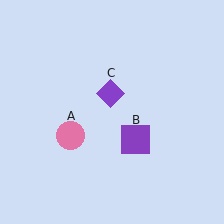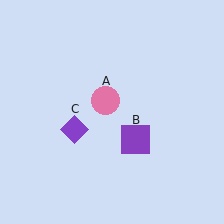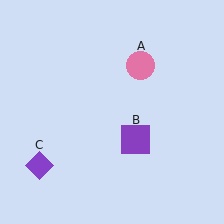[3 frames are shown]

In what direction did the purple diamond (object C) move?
The purple diamond (object C) moved down and to the left.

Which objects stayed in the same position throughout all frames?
Purple square (object B) remained stationary.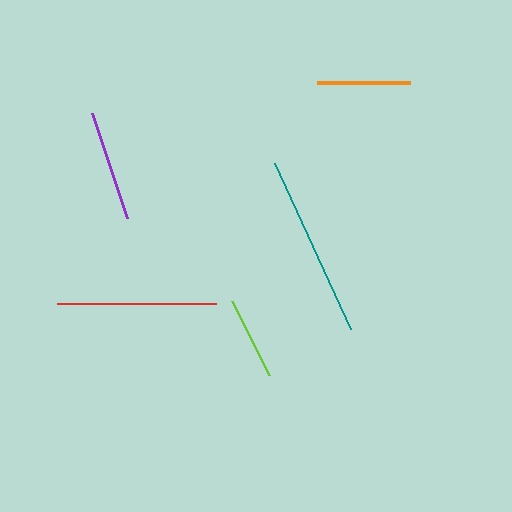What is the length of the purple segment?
The purple segment is approximately 111 pixels long.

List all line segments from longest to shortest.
From longest to shortest: teal, red, purple, orange, lime.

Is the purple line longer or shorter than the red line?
The red line is longer than the purple line.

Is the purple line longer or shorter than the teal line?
The teal line is longer than the purple line.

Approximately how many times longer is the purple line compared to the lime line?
The purple line is approximately 1.3 times the length of the lime line.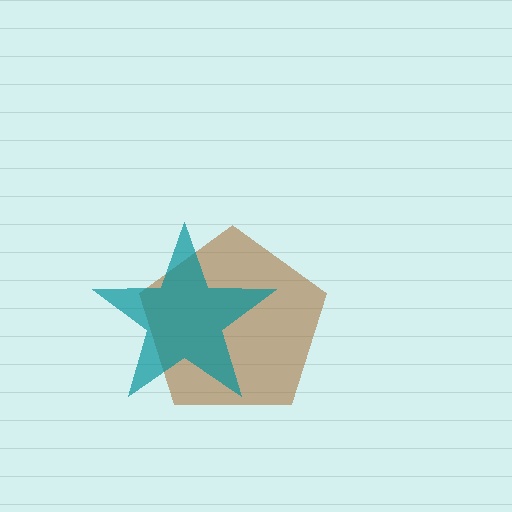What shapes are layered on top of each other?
The layered shapes are: a brown pentagon, a teal star.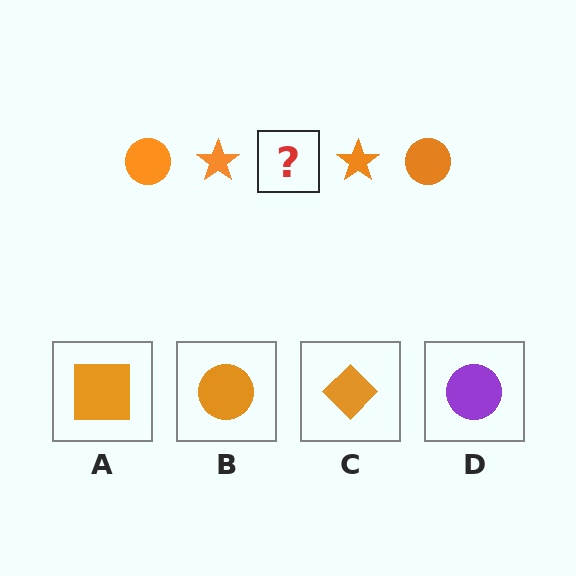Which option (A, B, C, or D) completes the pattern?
B.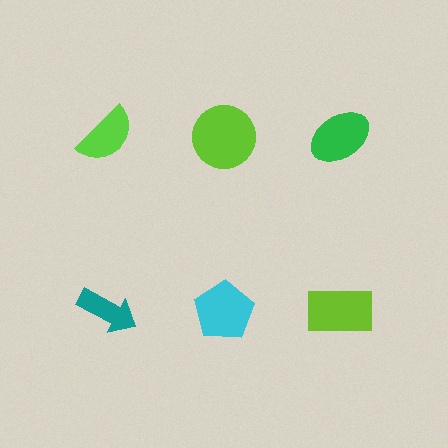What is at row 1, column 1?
A lime semicircle.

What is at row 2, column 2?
A cyan pentagon.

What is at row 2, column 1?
A teal arrow.